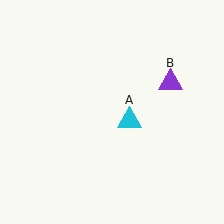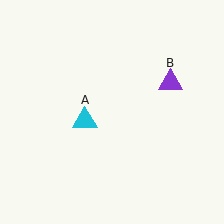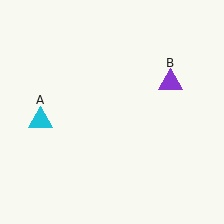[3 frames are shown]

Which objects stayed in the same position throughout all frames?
Purple triangle (object B) remained stationary.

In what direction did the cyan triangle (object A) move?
The cyan triangle (object A) moved left.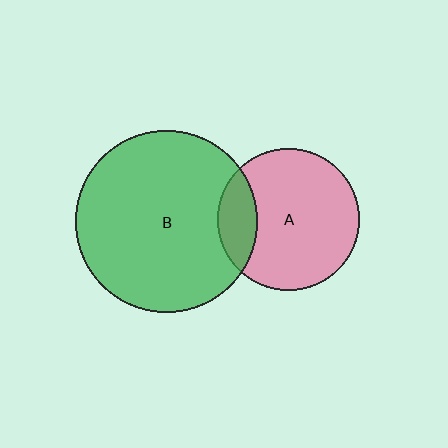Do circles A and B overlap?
Yes.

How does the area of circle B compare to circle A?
Approximately 1.6 times.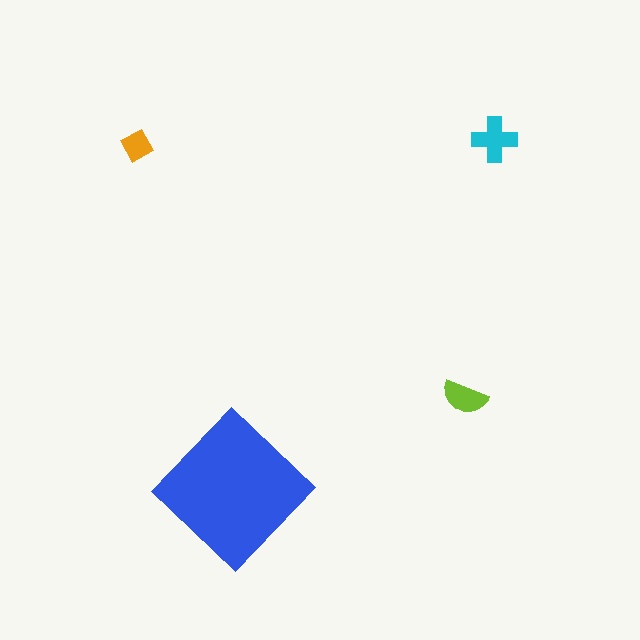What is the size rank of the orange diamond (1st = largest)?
4th.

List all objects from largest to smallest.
The blue diamond, the cyan cross, the lime semicircle, the orange diamond.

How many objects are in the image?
There are 4 objects in the image.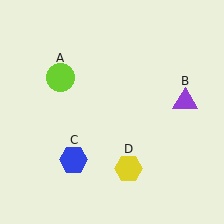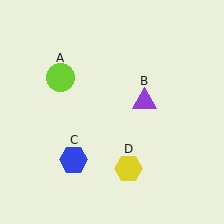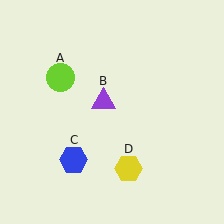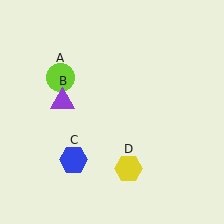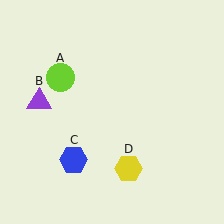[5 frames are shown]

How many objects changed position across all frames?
1 object changed position: purple triangle (object B).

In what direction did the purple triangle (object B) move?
The purple triangle (object B) moved left.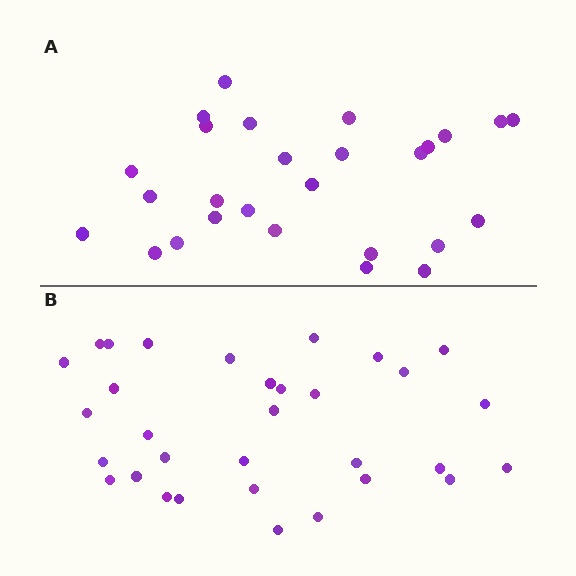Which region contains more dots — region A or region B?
Region B (the bottom region) has more dots.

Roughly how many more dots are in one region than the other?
Region B has about 5 more dots than region A.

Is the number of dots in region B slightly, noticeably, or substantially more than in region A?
Region B has only slightly more — the two regions are fairly close. The ratio is roughly 1.2 to 1.